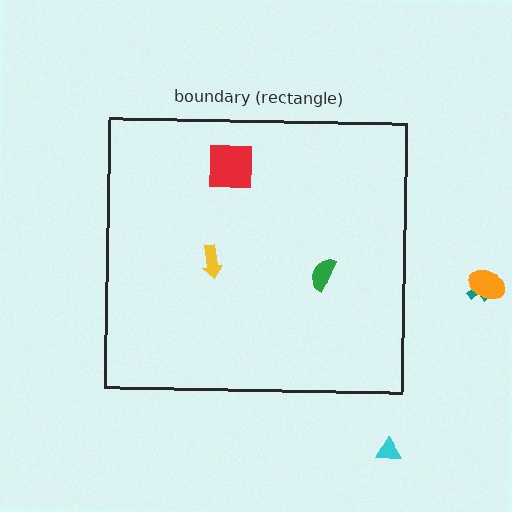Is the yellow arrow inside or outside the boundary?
Inside.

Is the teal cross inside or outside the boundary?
Outside.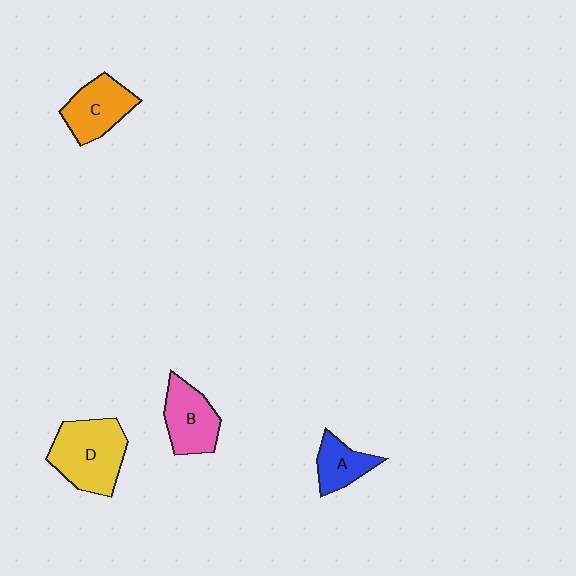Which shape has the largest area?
Shape D (yellow).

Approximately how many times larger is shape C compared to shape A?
Approximately 1.4 times.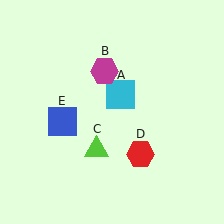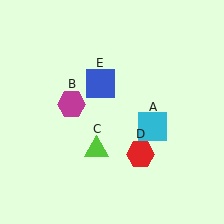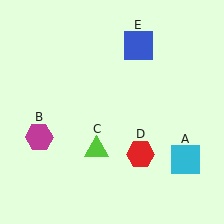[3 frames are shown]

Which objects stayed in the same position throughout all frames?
Lime triangle (object C) and red hexagon (object D) remained stationary.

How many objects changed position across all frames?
3 objects changed position: cyan square (object A), magenta hexagon (object B), blue square (object E).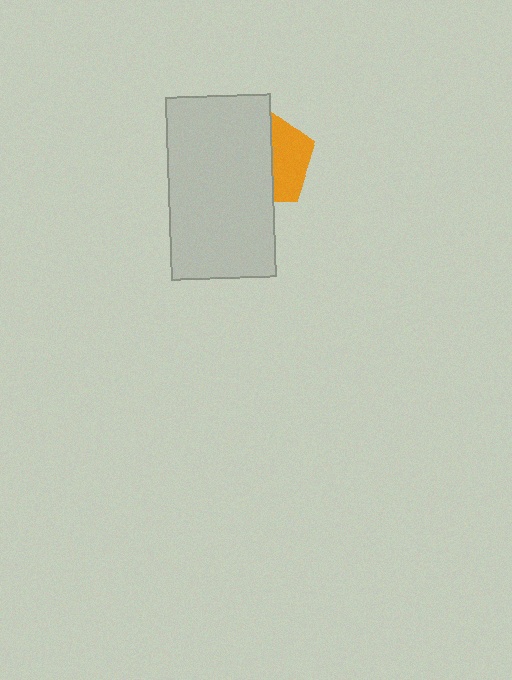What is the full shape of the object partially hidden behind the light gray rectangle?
The partially hidden object is an orange pentagon.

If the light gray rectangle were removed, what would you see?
You would see the complete orange pentagon.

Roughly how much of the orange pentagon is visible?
A small part of it is visible (roughly 38%).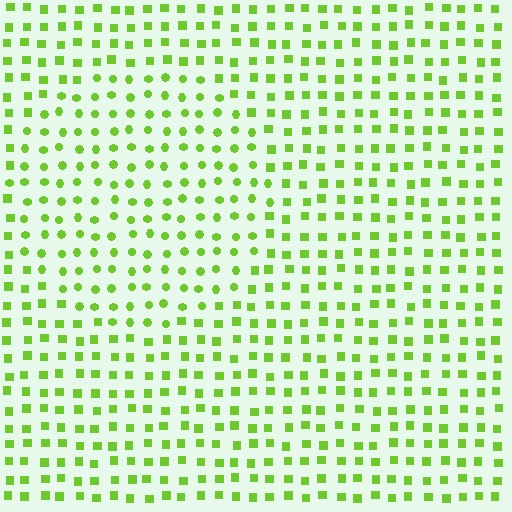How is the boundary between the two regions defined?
The boundary is defined by a change in element shape: circles inside vs. squares outside. All elements share the same color and spacing.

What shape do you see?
I see a circle.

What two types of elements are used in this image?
The image uses circles inside the circle region and squares outside it.